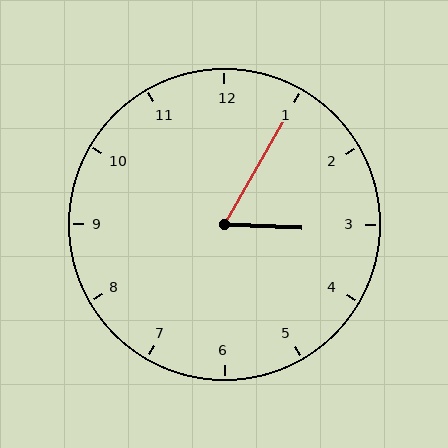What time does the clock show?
3:05.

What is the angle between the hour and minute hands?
Approximately 62 degrees.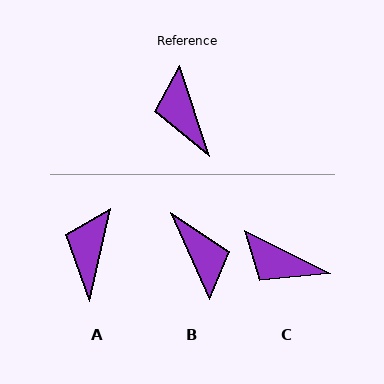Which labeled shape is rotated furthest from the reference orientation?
B, about 175 degrees away.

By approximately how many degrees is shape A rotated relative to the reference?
Approximately 32 degrees clockwise.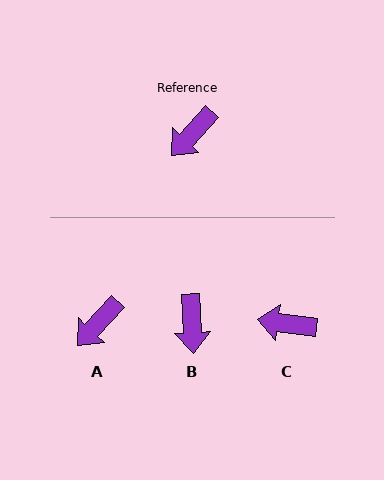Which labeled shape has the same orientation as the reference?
A.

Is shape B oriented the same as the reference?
No, it is off by about 46 degrees.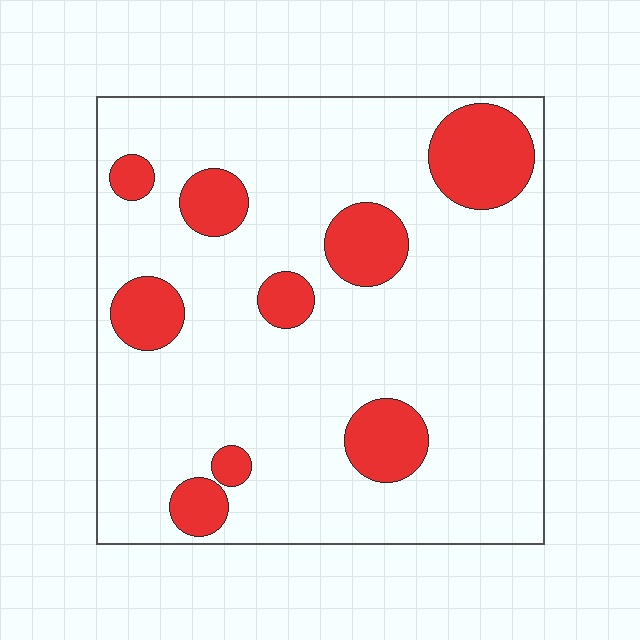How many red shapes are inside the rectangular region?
9.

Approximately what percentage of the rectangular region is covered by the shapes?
Approximately 20%.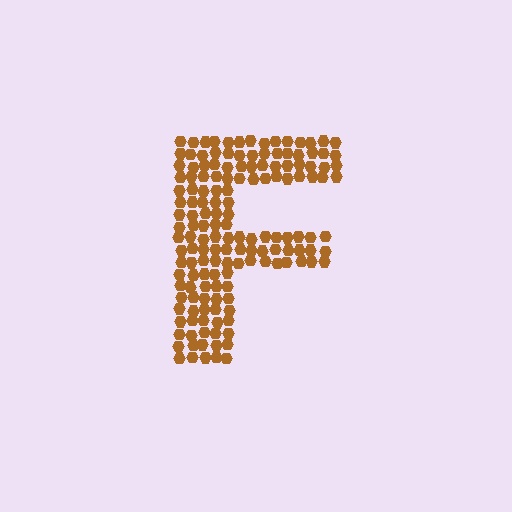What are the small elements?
The small elements are hexagons.